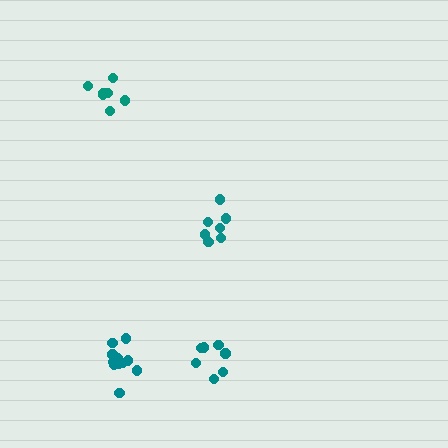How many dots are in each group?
Group 1: 7 dots, Group 2: 11 dots, Group 3: 7 dots, Group 4: 7 dots (32 total).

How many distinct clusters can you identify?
There are 4 distinct clusters.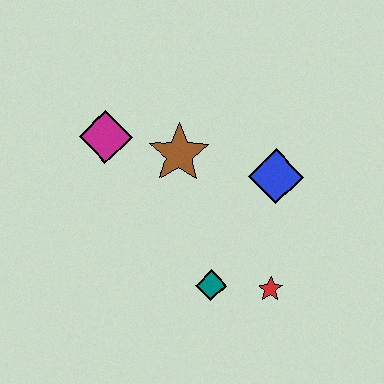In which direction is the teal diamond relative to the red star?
The teal diamond is to the left of the red star.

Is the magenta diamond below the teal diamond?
No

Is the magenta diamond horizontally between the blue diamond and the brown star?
No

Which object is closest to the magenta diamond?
The brown star is closest to the magenta diamond.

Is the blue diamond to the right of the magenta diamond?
Yes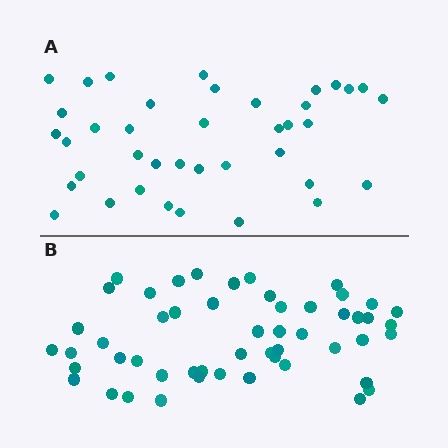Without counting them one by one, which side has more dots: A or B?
Region B (the bottom region) has more dots.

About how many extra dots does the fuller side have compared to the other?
Region B has approximately 15 more dots than region A.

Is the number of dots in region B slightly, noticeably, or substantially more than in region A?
Region B has noticeably more, but not dramatically so. The ratio is roughly 1.3 to 1.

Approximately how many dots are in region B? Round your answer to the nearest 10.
About 50 dots. (The exact count is 52, which rounds to 50.)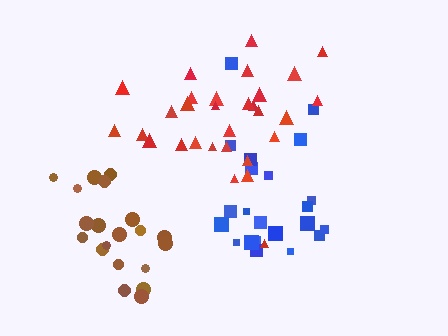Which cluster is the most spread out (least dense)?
Blue.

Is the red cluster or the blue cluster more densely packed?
Red.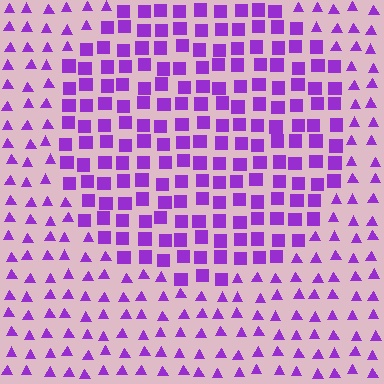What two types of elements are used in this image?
The image uses squares inside the circle region and triangles outside it.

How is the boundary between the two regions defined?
The boundary is defined by a change in element shape: squares inside vs. triangles outside. All elements share the same color and spacing.